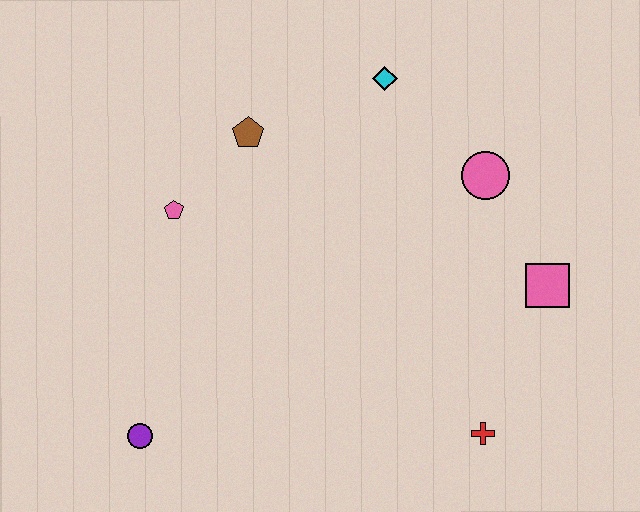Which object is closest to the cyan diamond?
The pink circle is closest to the cyan diamond.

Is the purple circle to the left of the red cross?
Yes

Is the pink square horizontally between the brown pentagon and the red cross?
No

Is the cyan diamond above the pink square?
Yes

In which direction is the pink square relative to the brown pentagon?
The pink square is to the right of the brown pentagon.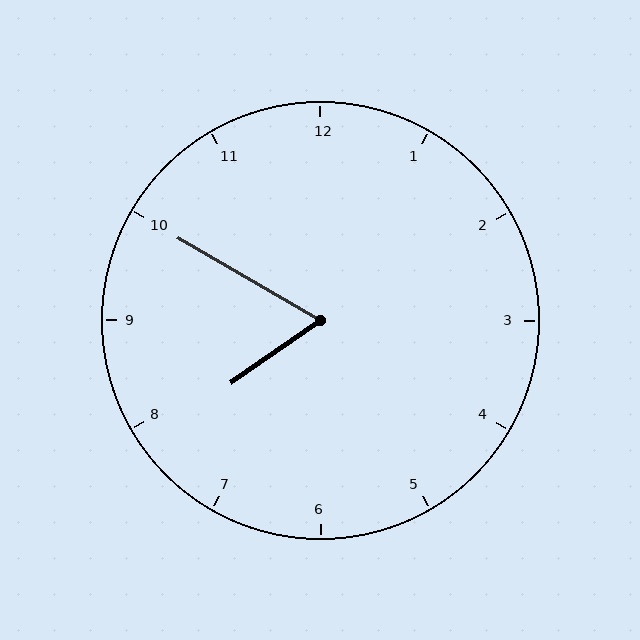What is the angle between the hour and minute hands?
Approximately 65 degrees.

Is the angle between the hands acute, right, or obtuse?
It is acute.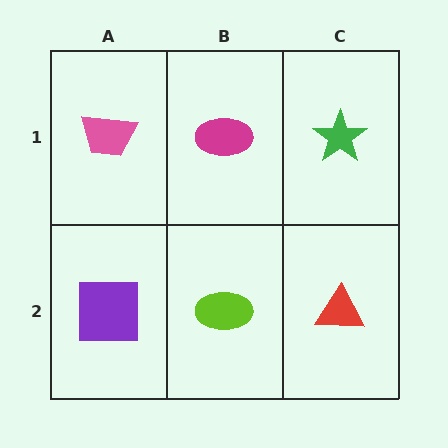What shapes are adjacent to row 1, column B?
A lime ellipse (row 2, column B), a pink trapezoid (row 1, column A), a green star (row 1, column C).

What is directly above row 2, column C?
A green star.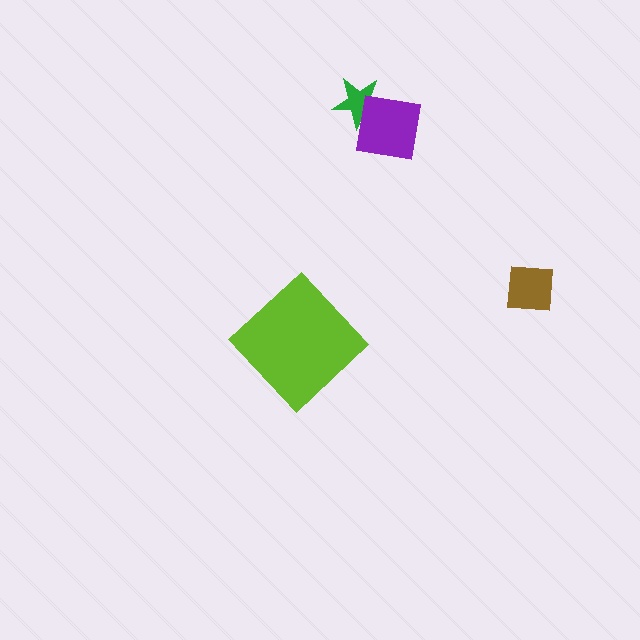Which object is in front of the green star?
The purple square is in front of the green star.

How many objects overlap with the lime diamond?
0 objects overlap with the lime diamond.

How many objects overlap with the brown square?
0 objects overlap with the brown square.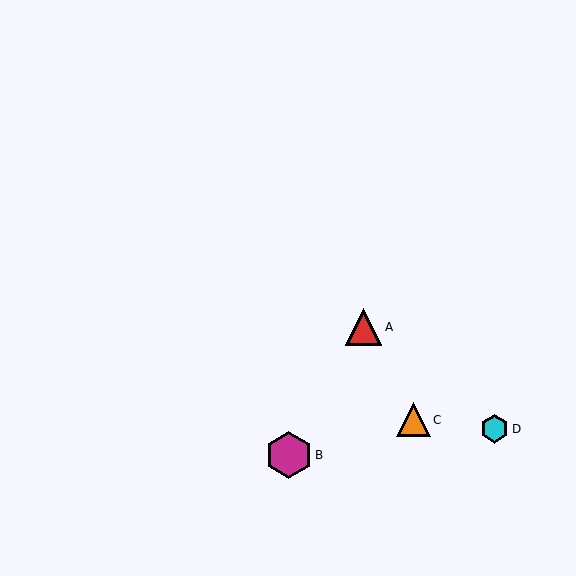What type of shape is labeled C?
Shape C is an orange triangle.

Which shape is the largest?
The magenta hexagon (labeled B) is the largest.